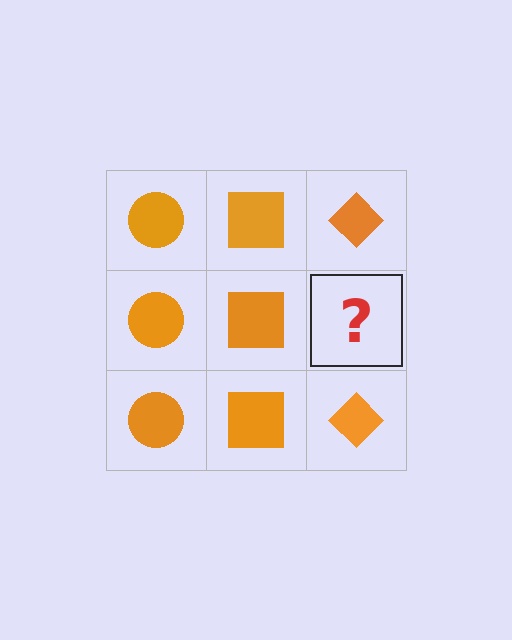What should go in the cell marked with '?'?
The missing cell should contain an orange diamond.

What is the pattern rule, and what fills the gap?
The rule is that each column has a consistent shape. The gap should be filled with an orange diamond.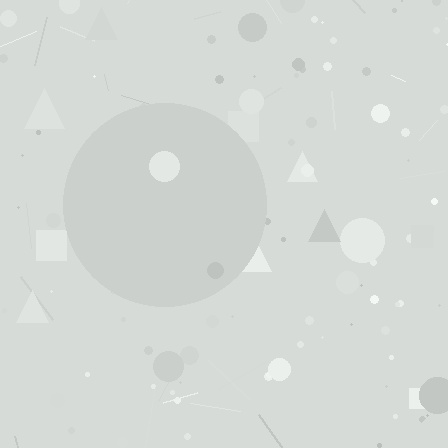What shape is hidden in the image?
A circle is hidden in the image.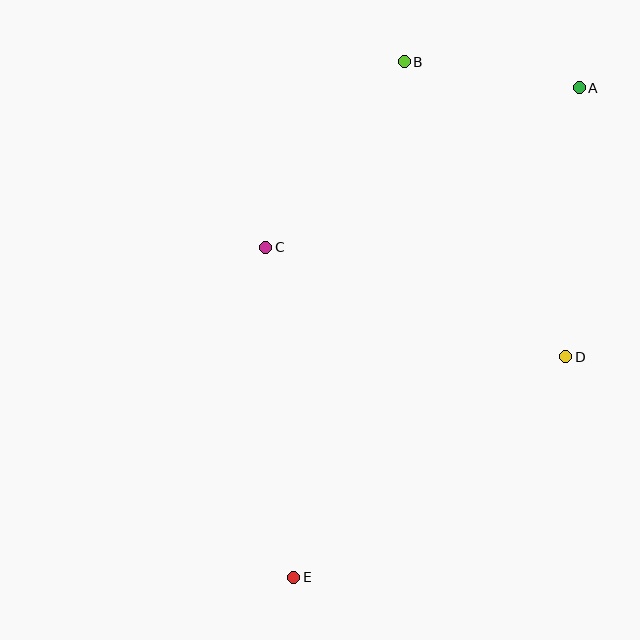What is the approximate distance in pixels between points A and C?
The distance between A and C is approximately 352 pixels.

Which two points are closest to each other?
Points A and B are closest to each other.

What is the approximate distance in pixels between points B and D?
The distance between B and D is approximately 336 pixels.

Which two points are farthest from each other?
Points A and E are farthest from each other.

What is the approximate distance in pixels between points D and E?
The distance between D and E is approximately 350 pixels.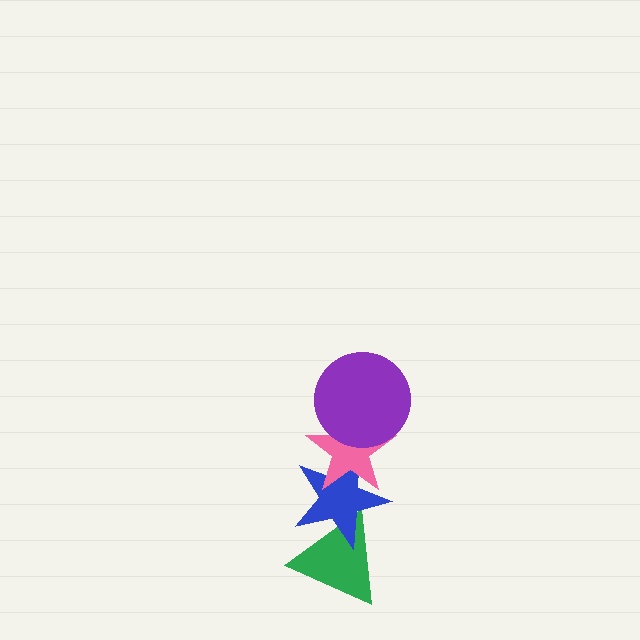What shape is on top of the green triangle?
The blue star is on top of the green triangle.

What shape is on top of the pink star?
The purple circle is on top of the pink star.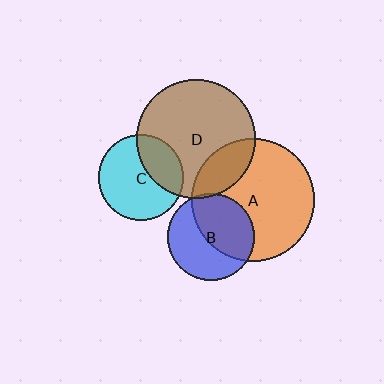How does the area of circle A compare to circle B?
Approximately 2.0 times.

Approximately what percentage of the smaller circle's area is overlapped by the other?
Approximately 5%.